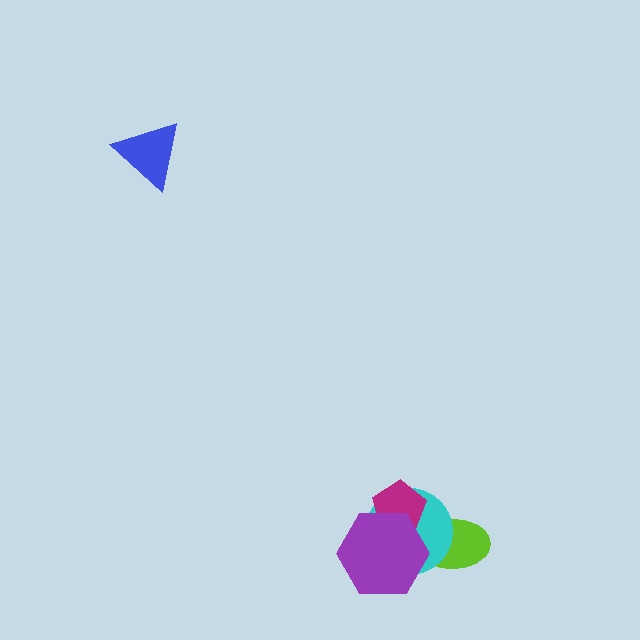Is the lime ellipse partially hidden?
Yes, it is partially covered by another shape.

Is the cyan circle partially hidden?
Yes, it is partially covered by another shape.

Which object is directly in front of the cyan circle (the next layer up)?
The magenta pentagon is directly in front of the cyan circle.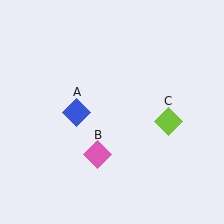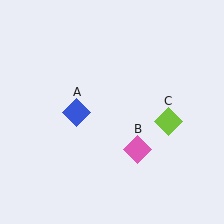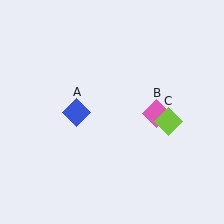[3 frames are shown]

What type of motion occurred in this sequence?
The pink diamond (object B) rotated counterclockwise around the center of the scene.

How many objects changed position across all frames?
1 object changed position: pink diamond (object B).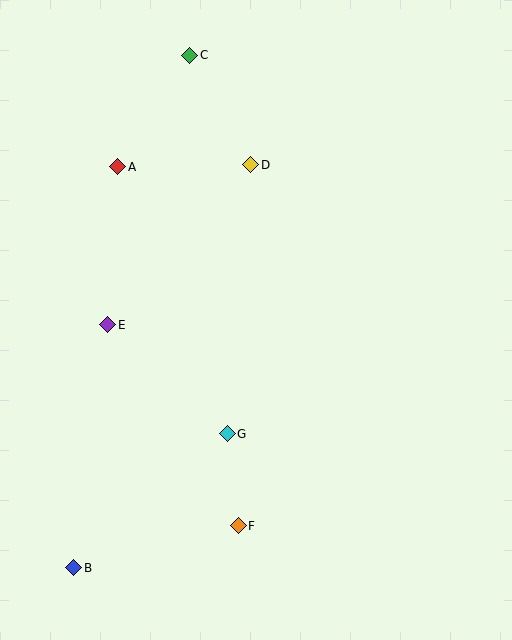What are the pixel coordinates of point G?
Point G is at (227, 434).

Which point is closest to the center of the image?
Point G at (227, 434) is closest to the center.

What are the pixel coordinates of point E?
Point E is at (108, 325).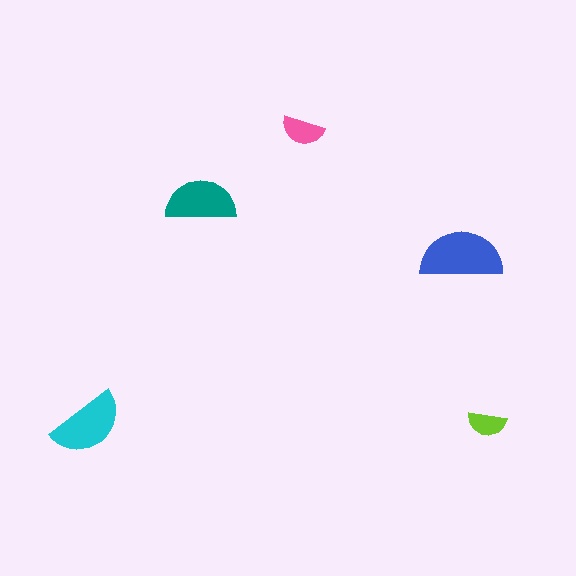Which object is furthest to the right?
The lime semicircle is rightmost.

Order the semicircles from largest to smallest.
the blue one, the cyan one, the teal one, the pink one, the lime one.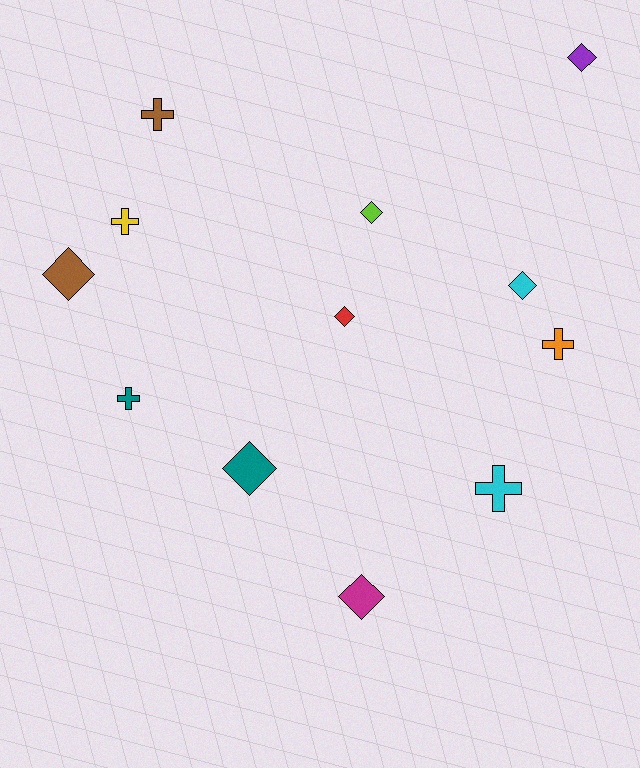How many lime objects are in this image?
There is 1 lime object.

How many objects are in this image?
There are 12 objects.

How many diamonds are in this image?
There are 7 diamonds.